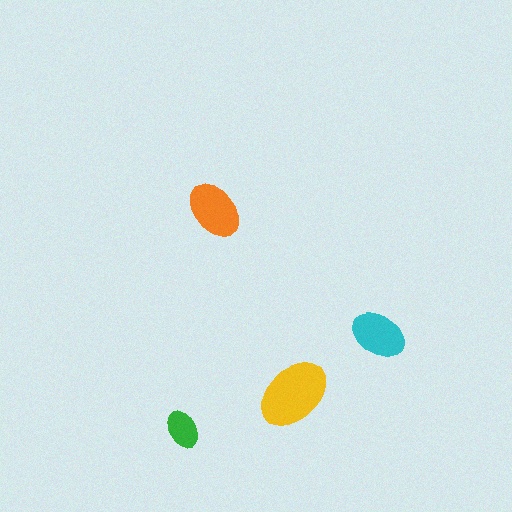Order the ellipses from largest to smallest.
the yellow one, the orange one, the cyan one, the green one.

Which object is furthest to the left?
The green ellipse is leftmost.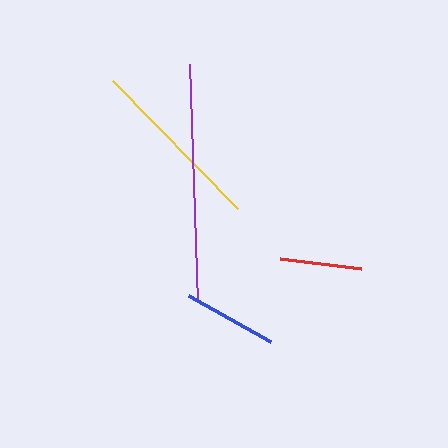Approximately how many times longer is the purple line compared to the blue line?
The purple line is approximately 2.5 times the length of the blue line.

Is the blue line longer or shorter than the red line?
The blue line is longer than the red line.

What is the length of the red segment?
The red segment is approximately 81 pixels long.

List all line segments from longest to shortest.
From longest to shortest: purple, yellow, blue, red.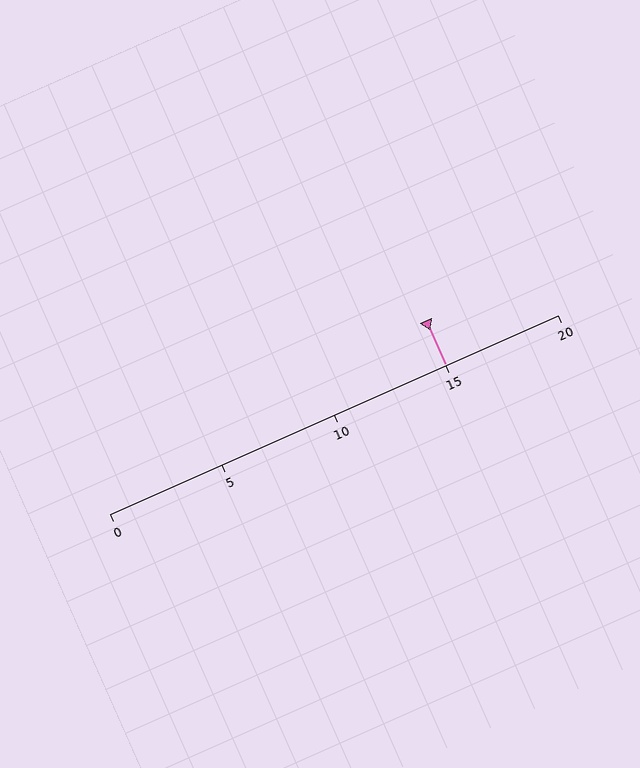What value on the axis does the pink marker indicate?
The marker indicates approximately 15.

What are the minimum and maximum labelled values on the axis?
The axis runs from 0 to 20.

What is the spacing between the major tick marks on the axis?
The major ticks are spaced 5 apart.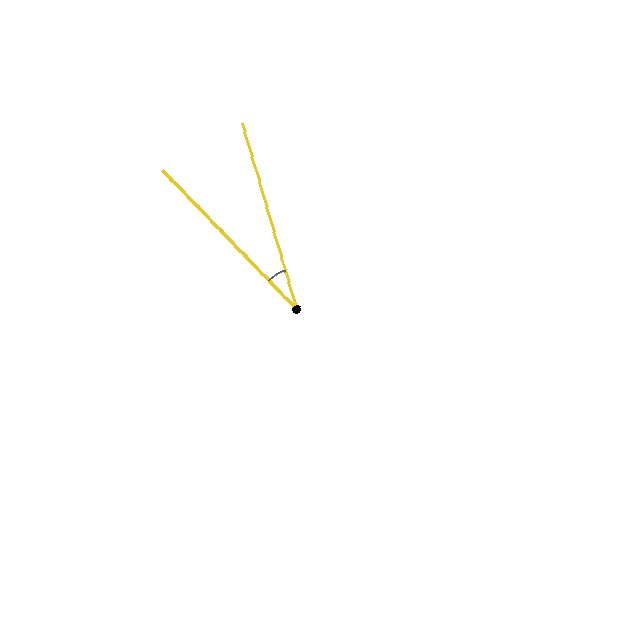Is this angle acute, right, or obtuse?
It is acute.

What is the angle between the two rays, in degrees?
Approximately 28 degrees.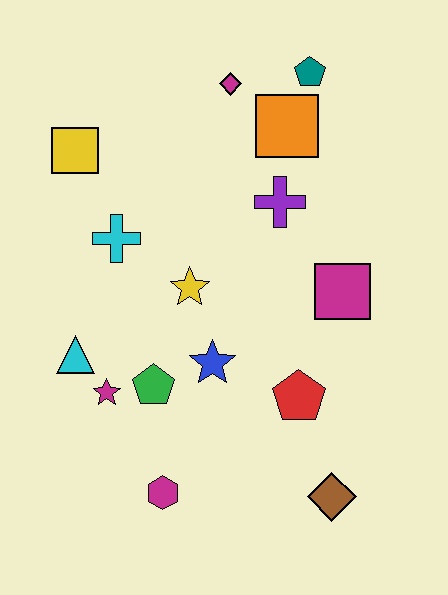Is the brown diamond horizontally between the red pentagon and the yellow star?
No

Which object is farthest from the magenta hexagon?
The teal pentagon is farthest from the magenta hexagon.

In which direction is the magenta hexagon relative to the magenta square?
The magenta hexagon is below the magenta square.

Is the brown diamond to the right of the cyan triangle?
Yes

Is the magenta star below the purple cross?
Yes